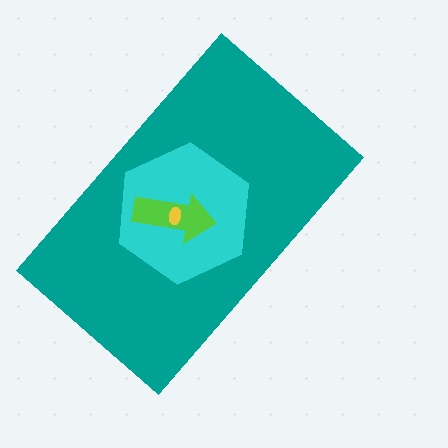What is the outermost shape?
The teal rectangle.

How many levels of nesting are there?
4.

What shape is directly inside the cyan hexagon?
The lime arrow.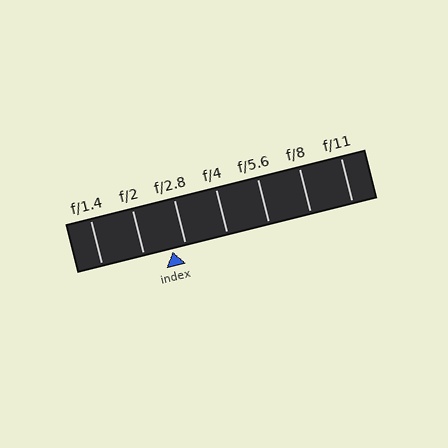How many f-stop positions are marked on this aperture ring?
There are 7 f-stop positions marked.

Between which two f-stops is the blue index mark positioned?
The index mark is between f/2 and f/2.8.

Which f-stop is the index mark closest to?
The index mark is closest to f/2.8.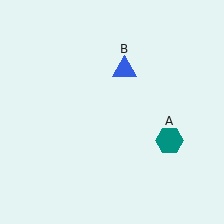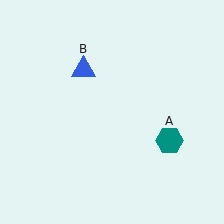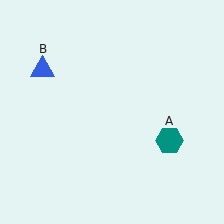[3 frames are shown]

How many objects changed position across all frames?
1 object changed position: blue triangle (object B).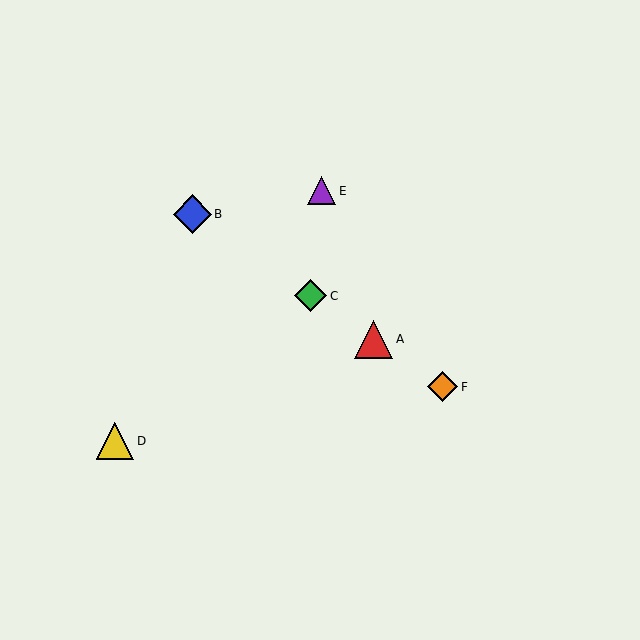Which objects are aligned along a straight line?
Objects A, B, C, F are aligned along a straight line.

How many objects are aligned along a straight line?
4 objects (A, B, C, F) are aligned along a straight line.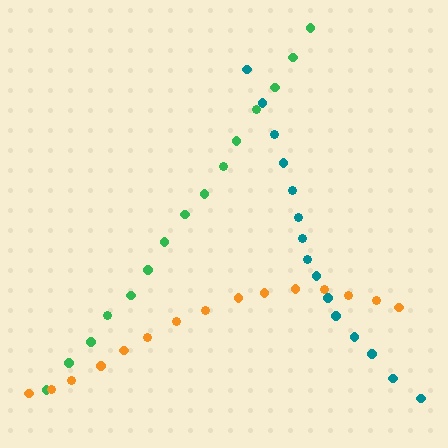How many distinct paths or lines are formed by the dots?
There are 3 distinct paths.